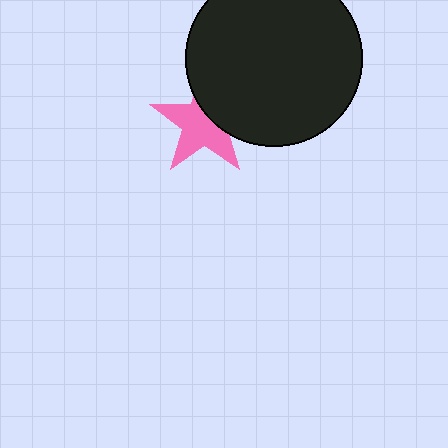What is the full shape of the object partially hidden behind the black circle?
The partially hidden object is a pink star.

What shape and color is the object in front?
The object in front is a black circle.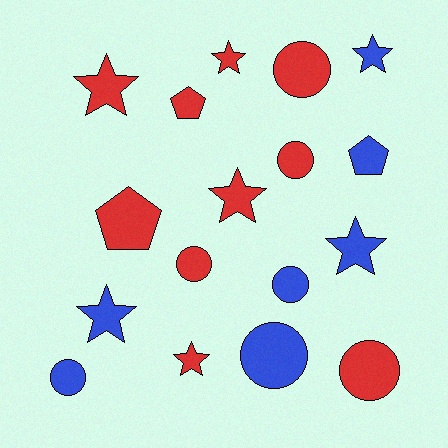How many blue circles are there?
There are 3 blue circles.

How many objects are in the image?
There are 17 objects.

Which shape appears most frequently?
Circle, with 7 objects.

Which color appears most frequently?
Red, with 10 objects.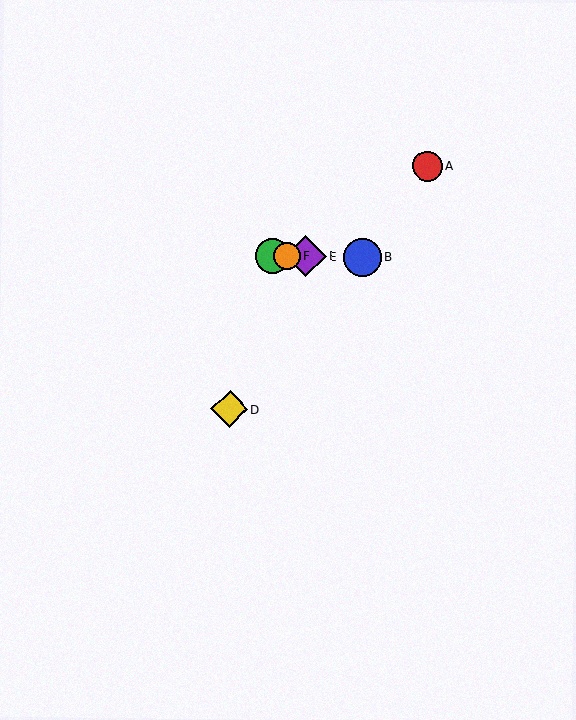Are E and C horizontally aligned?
Yes, both are at y≈256.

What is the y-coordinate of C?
Object C is at y≈256.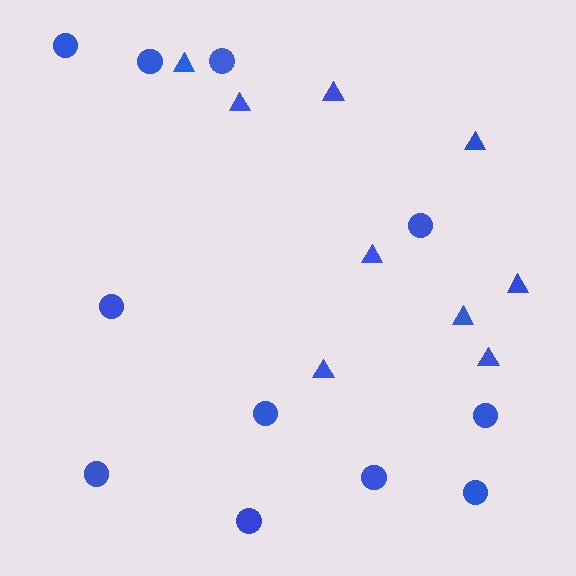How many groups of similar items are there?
There are 2 groups: one group of circles (11) and one group of triangles (9).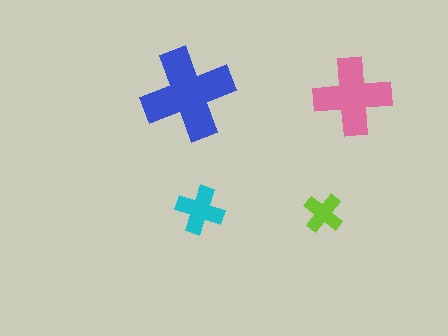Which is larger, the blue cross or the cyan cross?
The blue one.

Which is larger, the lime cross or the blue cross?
The blue one.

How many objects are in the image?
There are 4 objects in the image.